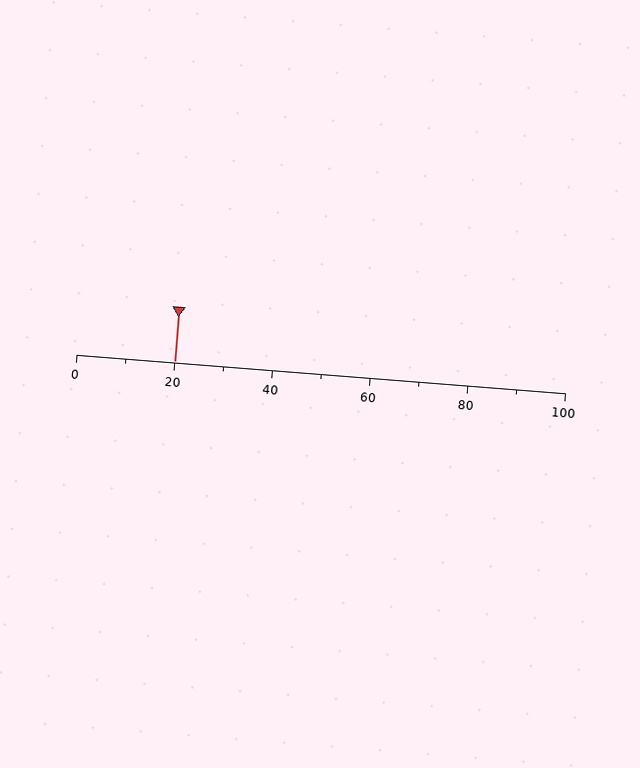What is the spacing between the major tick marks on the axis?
The major ticks are spaced 20 apart.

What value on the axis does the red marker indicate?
The marker indicates approximately 20.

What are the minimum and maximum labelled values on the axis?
The axis runs from 0 to 100.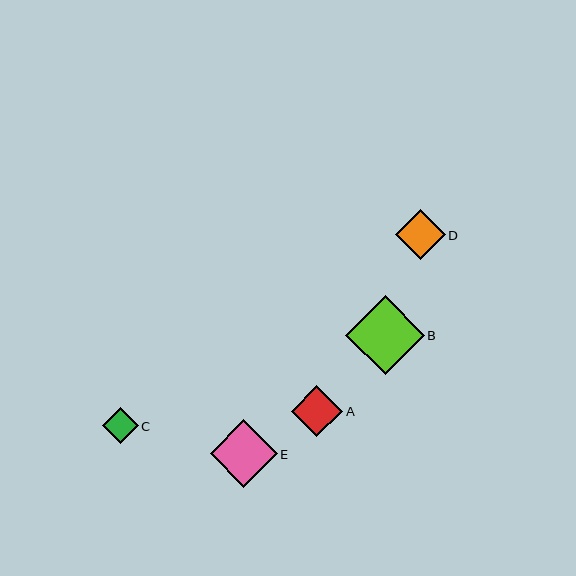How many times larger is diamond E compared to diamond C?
Diamond E is approximately 1.9 times the size of diamond C.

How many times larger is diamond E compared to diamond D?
Diamond E is approximately 1.3 times the size of diamond D.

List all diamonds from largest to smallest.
From largest to smallest: B, E, A, D, C.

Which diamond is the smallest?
Diamond C is the smallest with a size of approximately 36 pixels.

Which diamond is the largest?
Diamond B is the largest with a size of approximately 78 pixels.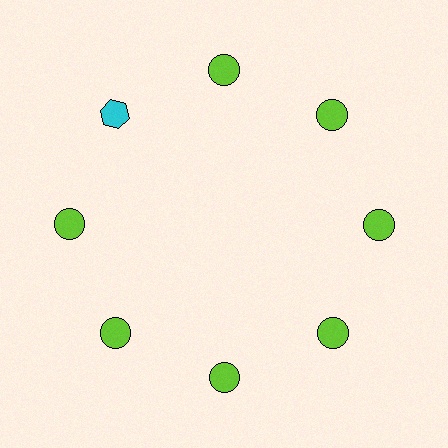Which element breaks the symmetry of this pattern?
The cyan hexagon at roughly the 10 o'clock position breaks the symmetry. All other shapes are lime circles.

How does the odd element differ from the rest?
It differs in both color (cyan instead of lime) and shape (hexagon instead of circle).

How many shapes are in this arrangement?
There are 8 shapes arranged in a ring pattern.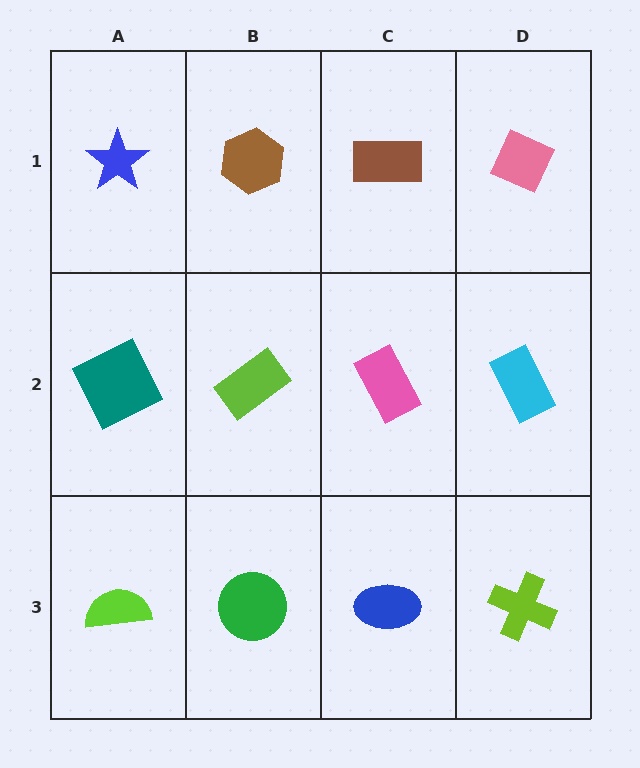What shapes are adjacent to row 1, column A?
A teal square (row 2, column A), a brown hexagon (row 1, column B).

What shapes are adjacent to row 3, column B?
A lime rectangle (row 2, column B), a lime semicircle (row 3, column A), a blue ellipse (row 3, column C).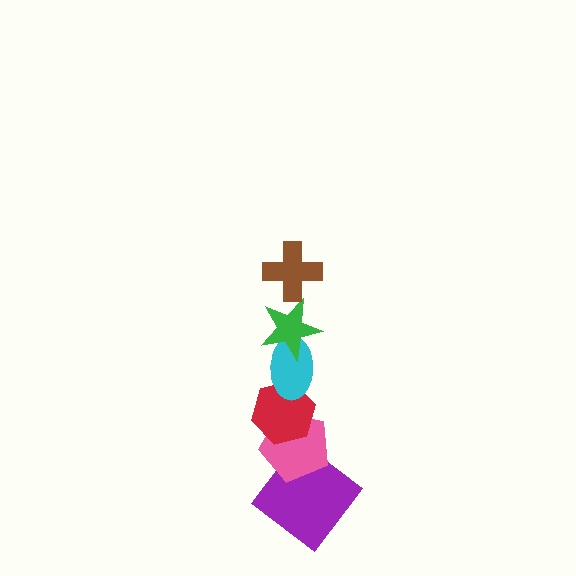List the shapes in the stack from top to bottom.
From top to bottom: the brown cross, the green star, the cyan ellipse, the red hexagon, the pink pentagon, the purple diamond.